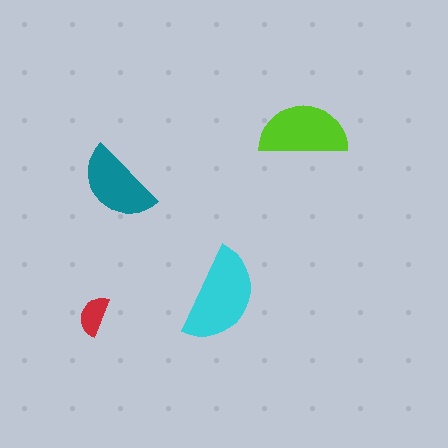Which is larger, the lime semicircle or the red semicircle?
The lime one.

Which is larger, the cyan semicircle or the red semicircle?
The cyan one.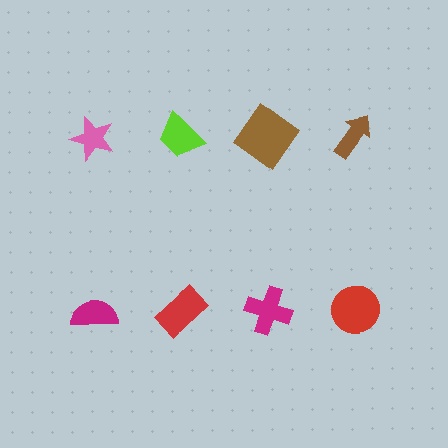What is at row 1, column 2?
A lime trapezoid.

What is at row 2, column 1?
A magenta semicircle.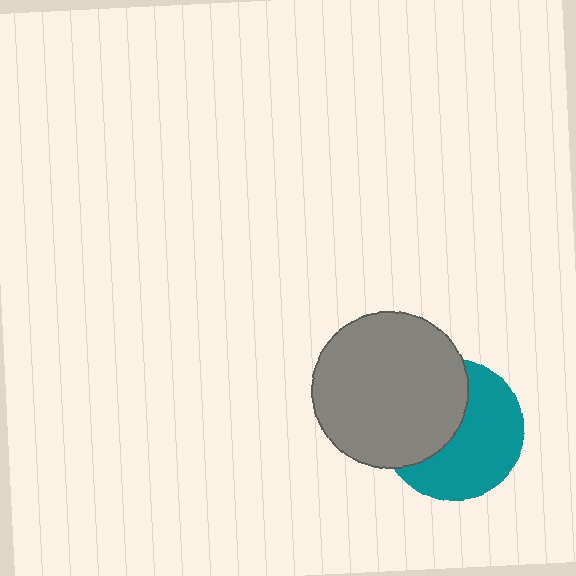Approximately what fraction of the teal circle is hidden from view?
Roughly 44% of the teal circle is hidden behind the gray circle.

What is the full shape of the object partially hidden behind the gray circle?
The partially hidden object is a teal circle.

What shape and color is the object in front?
The object in front is a gray circle.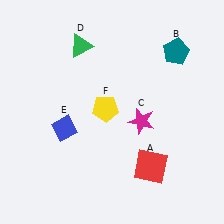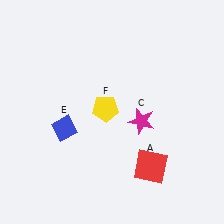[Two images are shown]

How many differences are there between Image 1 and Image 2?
There are 2 differences between the two images.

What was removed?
The green triangle (D), the teal pentagon (B) were removed in Image 2.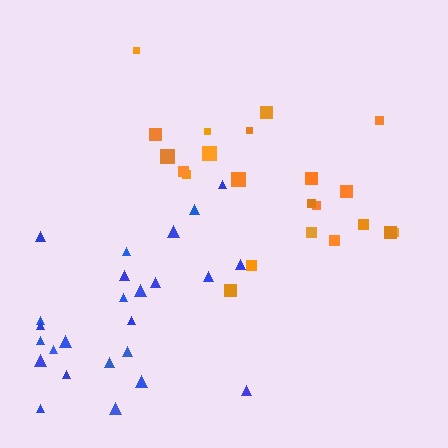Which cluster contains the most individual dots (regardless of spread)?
Blue (25).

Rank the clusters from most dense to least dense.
blue, orange.